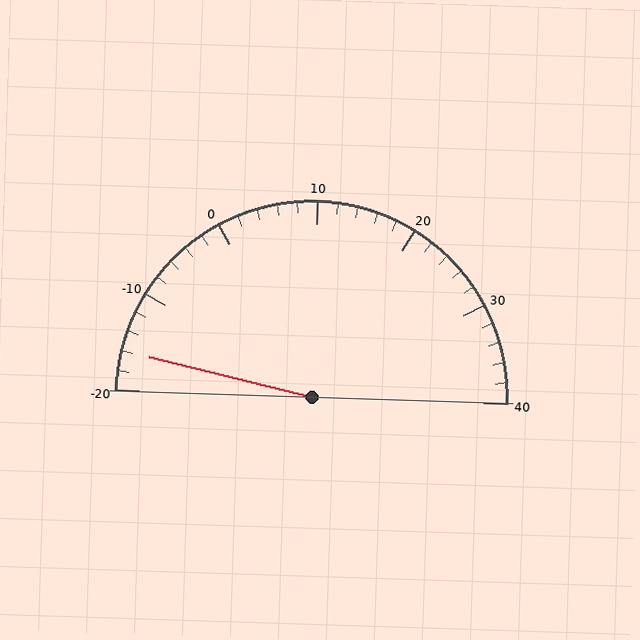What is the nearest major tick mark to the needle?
The nearest major tick mark is -20.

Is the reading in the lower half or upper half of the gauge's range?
The reading is in the lower half of the range (-20 to 40).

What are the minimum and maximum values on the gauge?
The gauge ranges from -20 to 40.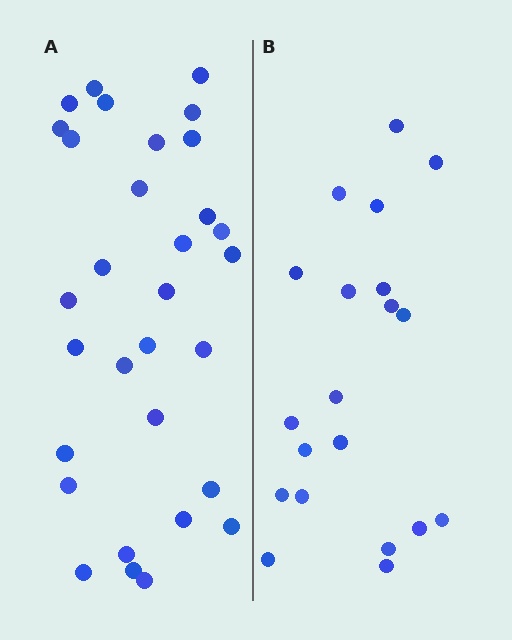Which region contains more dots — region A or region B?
Region A (the left region) has more dots.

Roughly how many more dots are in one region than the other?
Region A has roughly 12 or so more dots than region B.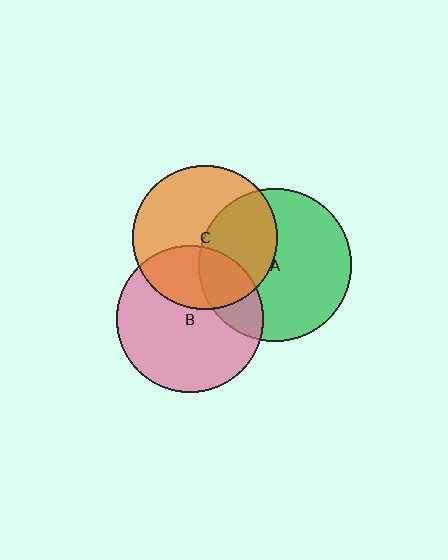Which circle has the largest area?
Circle A (green).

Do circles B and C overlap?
Yes.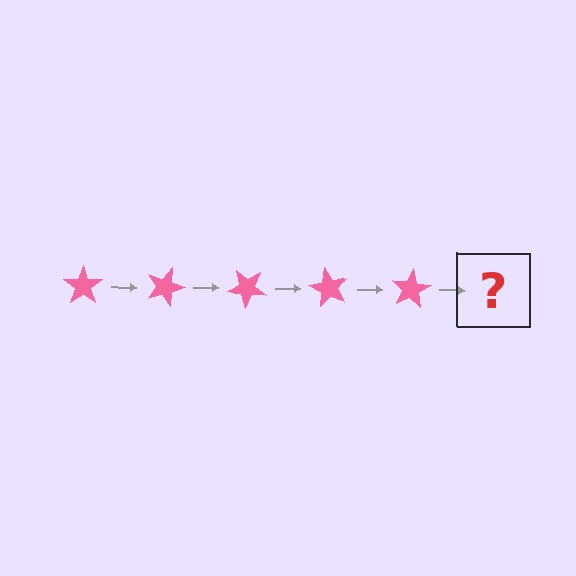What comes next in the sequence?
The next element should be a pink star rotated 100 degrees.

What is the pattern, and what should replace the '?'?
The pattern is that the star rotates 20 degrees each step. The '?' should be a pink star rotated 100 degrees.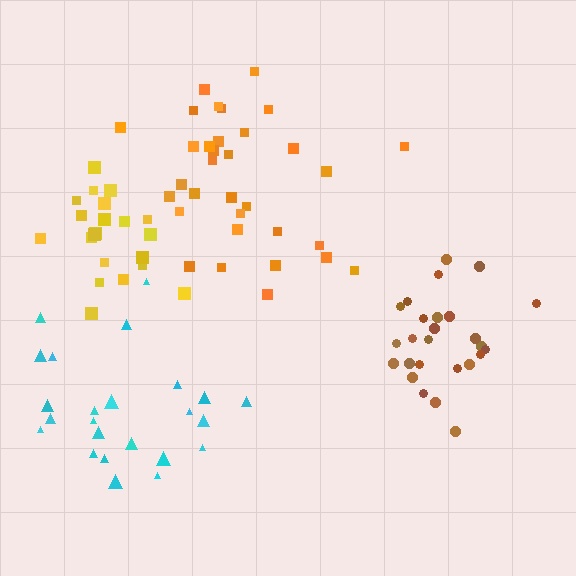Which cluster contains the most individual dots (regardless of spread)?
Orange (33).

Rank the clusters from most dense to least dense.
yellow, brown, orange, cyan.